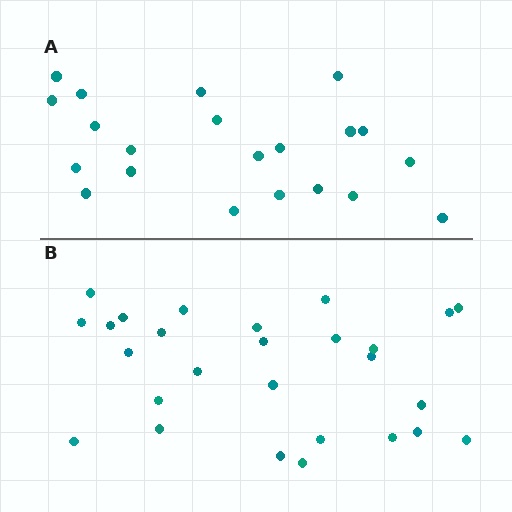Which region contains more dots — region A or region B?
Region B (the bottom region) has more dots.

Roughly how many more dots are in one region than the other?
Region B has about 6 more dots than region A.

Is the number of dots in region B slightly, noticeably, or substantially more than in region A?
Region B has noticeably more, but not dramatically so. The ratio is roughly 1.3 to 1.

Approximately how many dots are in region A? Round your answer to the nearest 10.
About 20 dots. (The exact count is 21, which rounds to 20.)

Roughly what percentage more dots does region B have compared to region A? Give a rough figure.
About 30% more.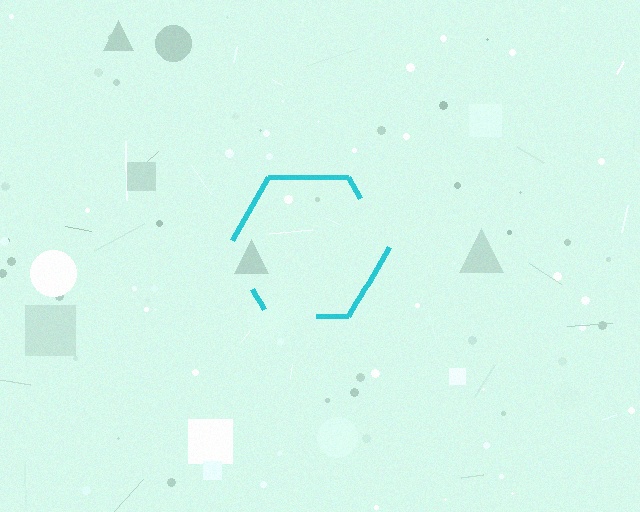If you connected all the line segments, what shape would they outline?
They would outline a hexagon.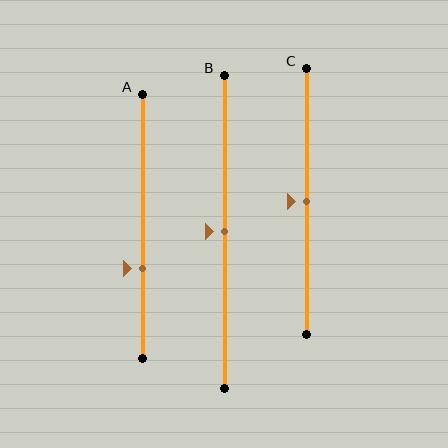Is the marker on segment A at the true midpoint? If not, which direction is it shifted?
No, the marker on segment A is shifted downward by about 16% of the segment length.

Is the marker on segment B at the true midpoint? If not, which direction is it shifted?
Yes, the marker on segment B is at the true midpoint.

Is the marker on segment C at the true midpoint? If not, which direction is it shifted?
Yes, the marker on segment C is at the true midpoint.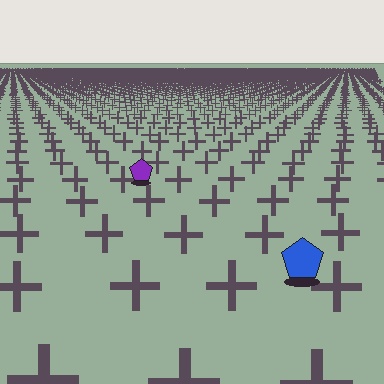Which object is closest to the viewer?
The blue pentagon is closest. The texture marks near it are larger and more spread out.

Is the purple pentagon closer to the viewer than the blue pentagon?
No. The blue pentagon is closer — you can tell from the texture gradient: the ground texture is coarser near it.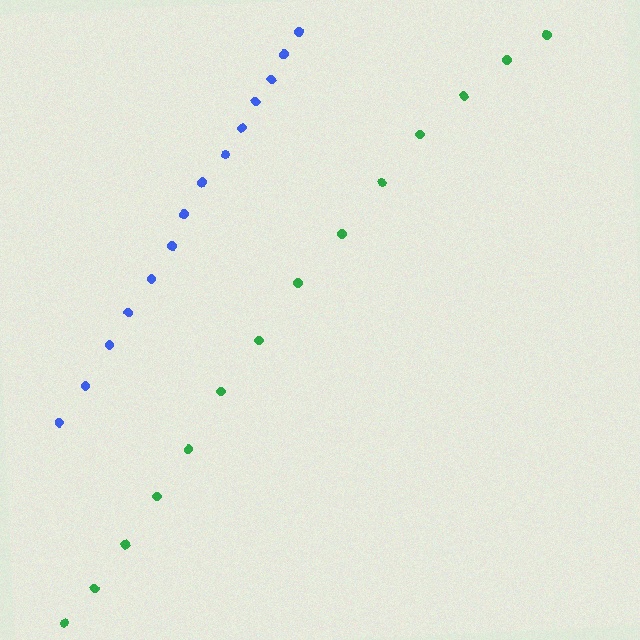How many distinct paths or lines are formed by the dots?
There are 2 distinct paths.